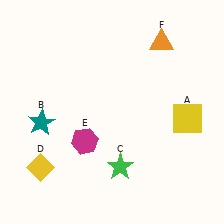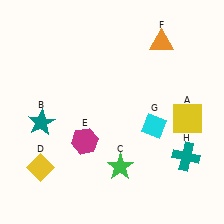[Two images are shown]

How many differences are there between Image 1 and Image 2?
There are 2 differences between the two images.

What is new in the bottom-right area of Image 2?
A teal cross (H) was added in the bottom-right area of Image 2.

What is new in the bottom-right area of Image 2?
A cyan diamond (G) was added in the bottom-right area of Image 2.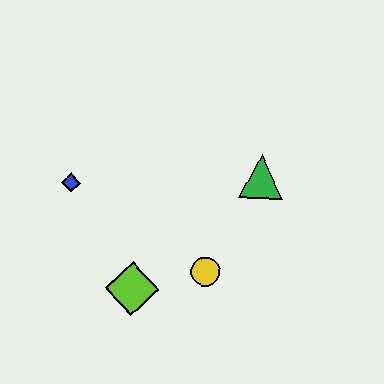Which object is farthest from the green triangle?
The blue diamond is farthest from the green triangle.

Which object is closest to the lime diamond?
The yellow circle is closest to the lime diamond.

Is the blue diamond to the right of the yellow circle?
No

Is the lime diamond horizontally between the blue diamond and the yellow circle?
Yes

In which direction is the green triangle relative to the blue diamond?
The green triangle is to the right of the blue diamond.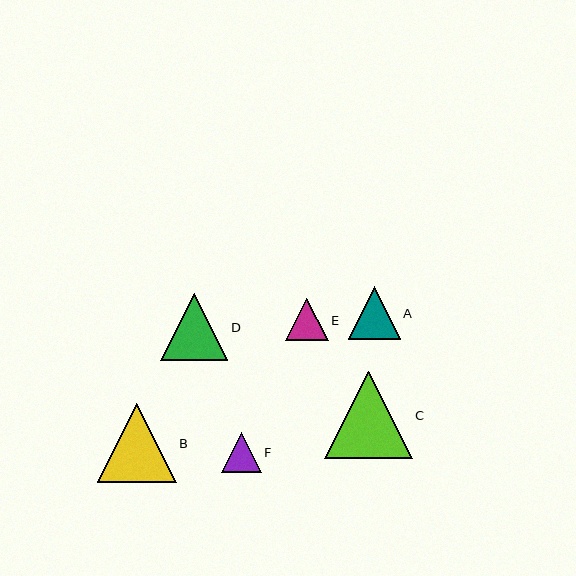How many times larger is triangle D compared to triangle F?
Triangle D is approximately 1.7 times the size of triangle F.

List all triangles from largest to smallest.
From largest to smallest: C, B, D, A, E, F.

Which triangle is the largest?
Triangle C is the largest with a size of approximately 87 pixels.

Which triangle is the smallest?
Triangle F is the smallest with a size of approximately 40 pixels.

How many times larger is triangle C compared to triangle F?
Triangle C is approximately 2.2 times the size of triangle F.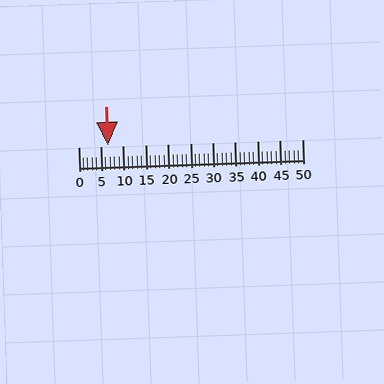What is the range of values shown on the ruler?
The ruler shows values from 0 to 50.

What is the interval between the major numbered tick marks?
The major tick marks are spaced 5 units apart.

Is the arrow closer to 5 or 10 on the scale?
The arrow is closer to 5.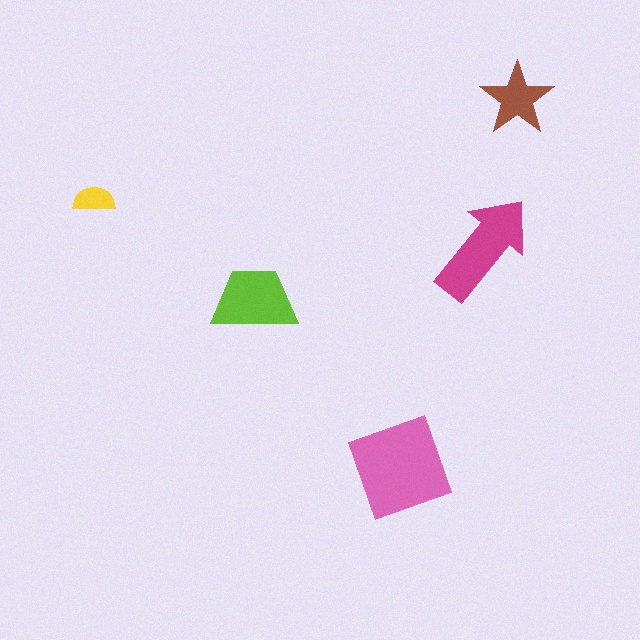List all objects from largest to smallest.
The pink diamond, the magenta arrow, the lime trapezoid, the brown star, the yellow semicircle.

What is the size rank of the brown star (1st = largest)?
4th.